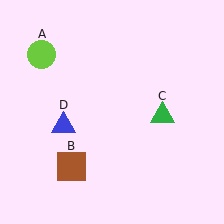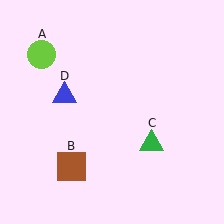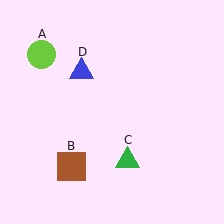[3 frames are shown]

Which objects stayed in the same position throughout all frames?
Lime circle (object A) and brown square (object B) remained stationary.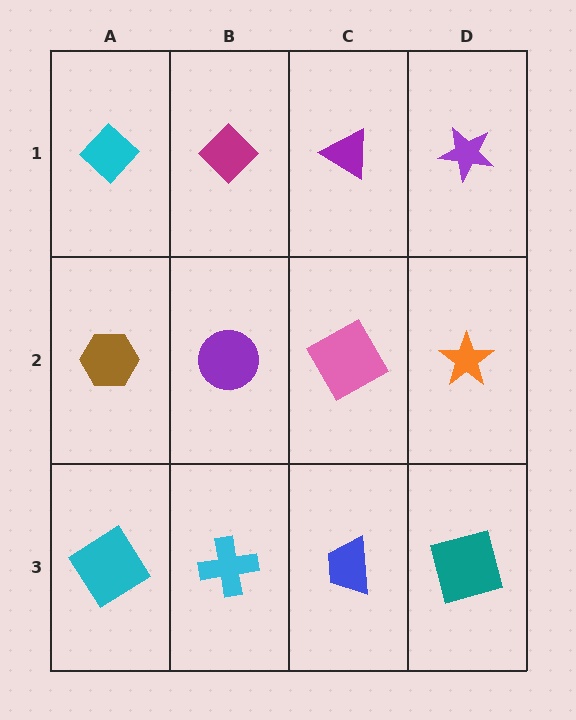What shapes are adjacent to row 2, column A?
A cyan diamond (row 1, column A), a cyan diamond (row 3, column A), a purple circle (row 2, column B).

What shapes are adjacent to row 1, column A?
A brown hexagon (row 2, column A), a magenta diamond (row 1, column B).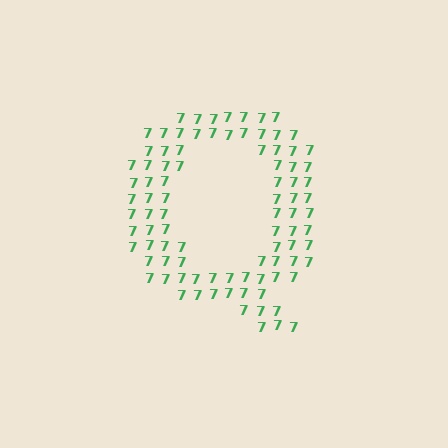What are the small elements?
The small elements are digit 7's.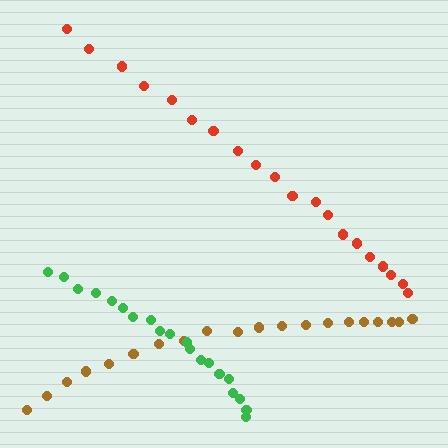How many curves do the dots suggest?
There are 3 distinct paths.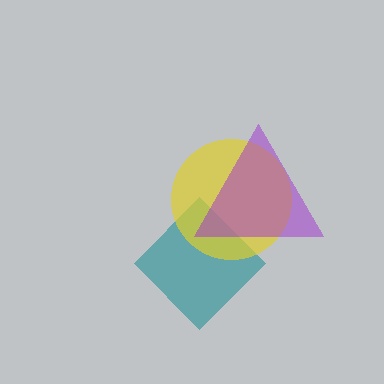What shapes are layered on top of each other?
The layered shapes are: a teal diamond, a yellow circle, a purple triangle.